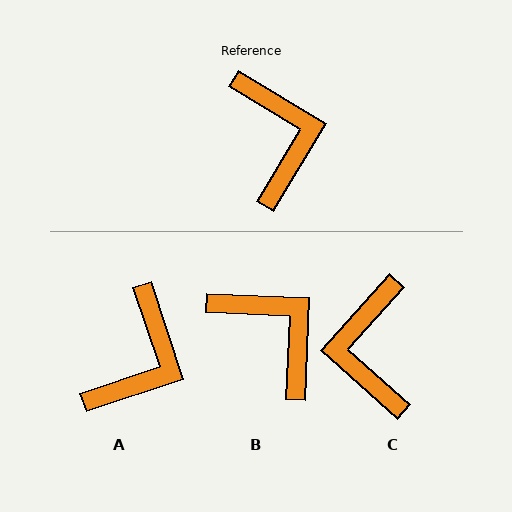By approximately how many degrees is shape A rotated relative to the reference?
Approximately 40 degrees clockwise.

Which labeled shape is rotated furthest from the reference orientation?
C, about 169 degrees away.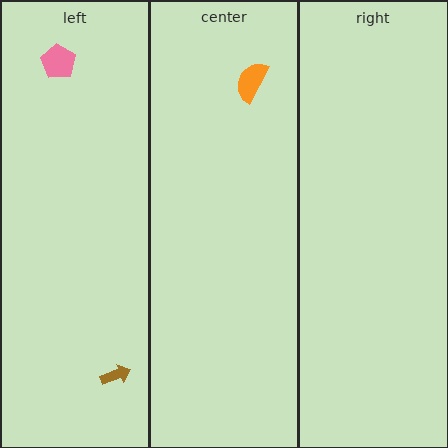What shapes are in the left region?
The brown arrow, the pink pentagon.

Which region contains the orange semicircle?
The center region.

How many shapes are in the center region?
1.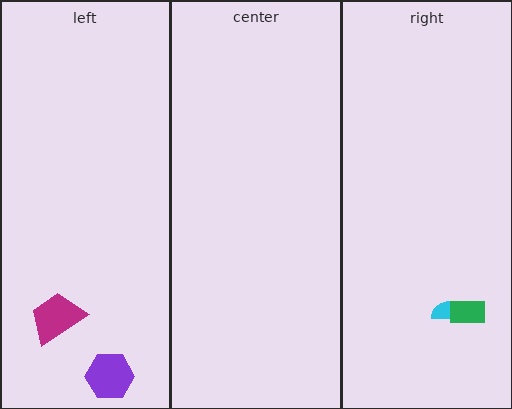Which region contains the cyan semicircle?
The right region.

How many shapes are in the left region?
2.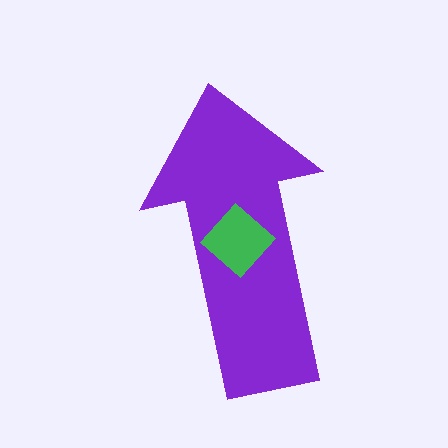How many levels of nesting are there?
2.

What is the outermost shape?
The purple arrow.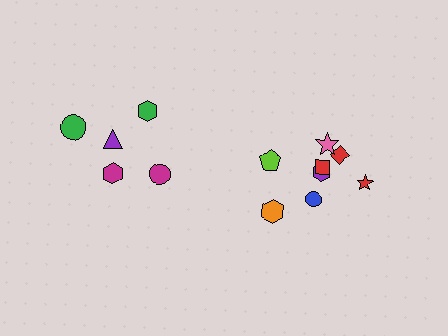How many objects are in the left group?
There are 5 objects.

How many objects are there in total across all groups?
There are 13 objects.